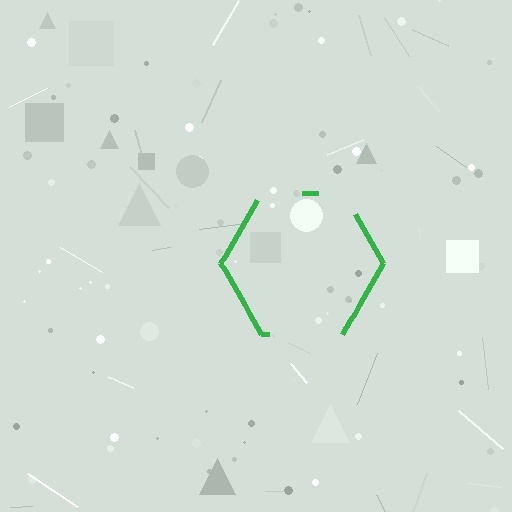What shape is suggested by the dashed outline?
The dashed outline suggests a hexagon.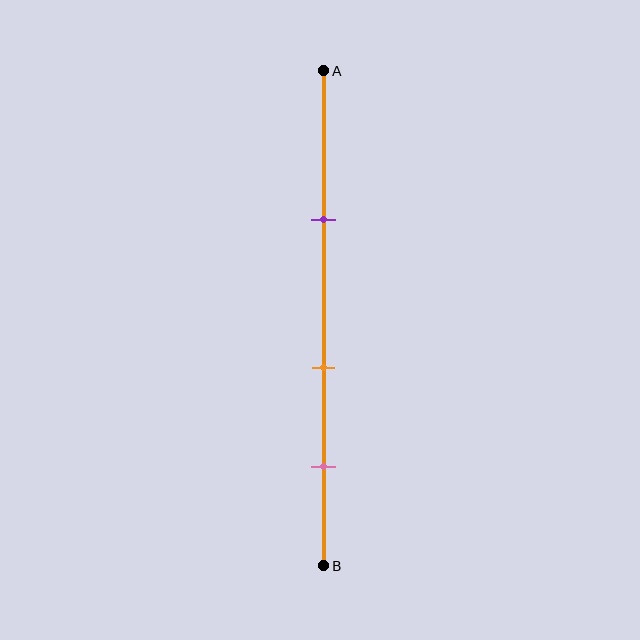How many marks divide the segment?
There are 3 marks dividing the segment.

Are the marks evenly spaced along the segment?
Yes, the marks are approximately evenly spaced.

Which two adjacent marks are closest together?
The orange and pink marks are the closest adjacent pair.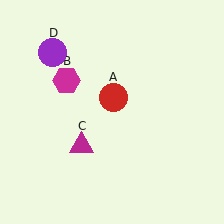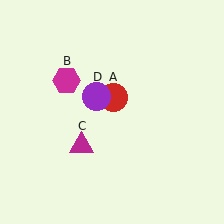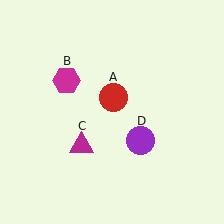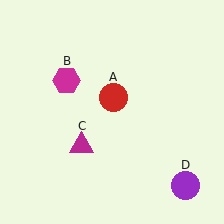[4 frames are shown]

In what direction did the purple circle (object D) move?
The purple circle (object D) moved down and to the right.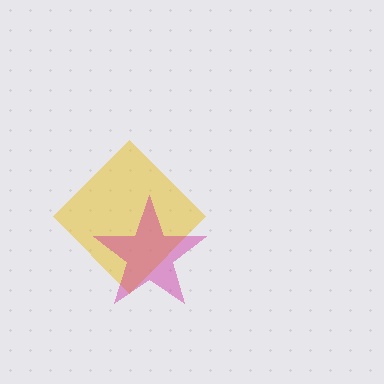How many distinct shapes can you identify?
There are 2 distinct shapes: a yellow diamond, a magenta star.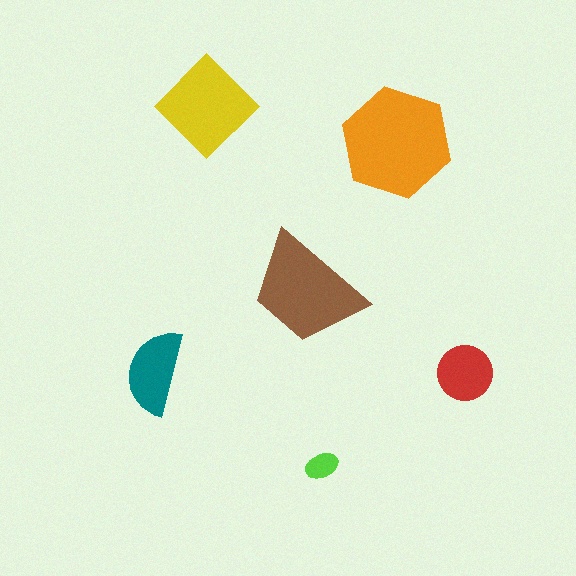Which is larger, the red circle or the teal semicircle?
The teal semicircle.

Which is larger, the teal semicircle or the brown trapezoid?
The brown trapezoid.